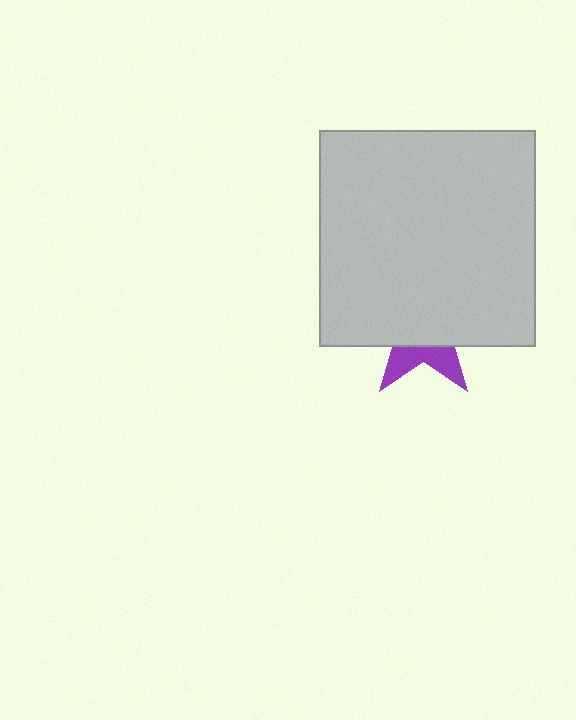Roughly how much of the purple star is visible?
A small part of it is visible (roughly 30%).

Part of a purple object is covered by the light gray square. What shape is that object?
It is a star.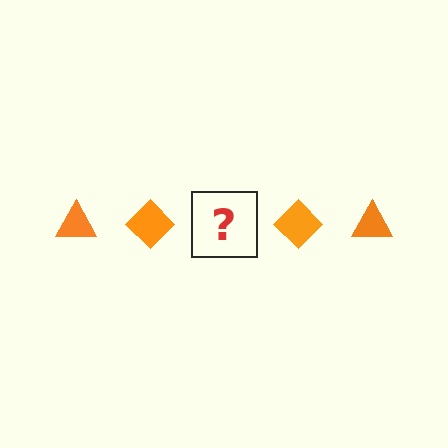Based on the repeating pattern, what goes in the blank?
The blank should be an orange triangle.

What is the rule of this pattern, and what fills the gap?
The rule is that the pattern cycles through triangle, diamond shapes in orange. The gap should be filled with an orange triangle.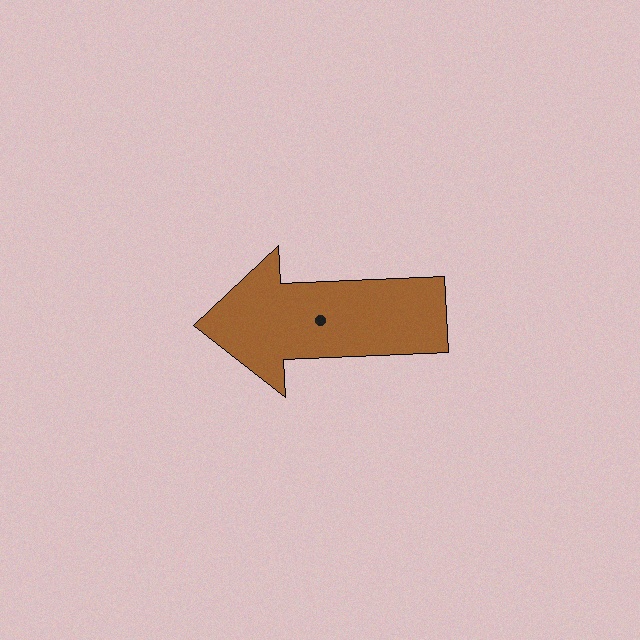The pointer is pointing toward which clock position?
Roughly 9 o'clock.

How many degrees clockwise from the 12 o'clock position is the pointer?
Approximately 267 degrees.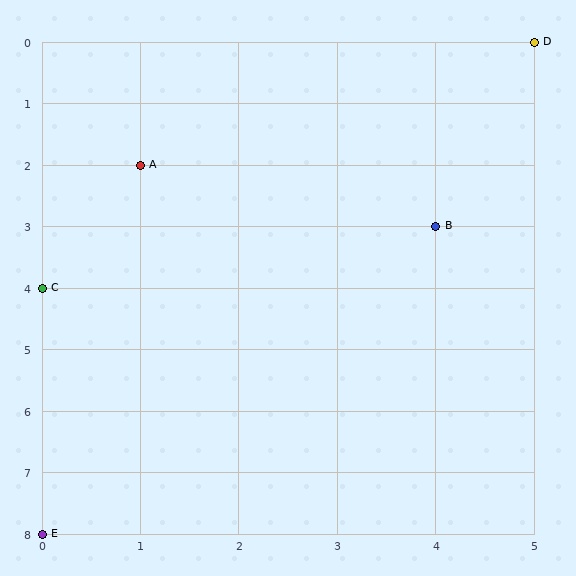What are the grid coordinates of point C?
Point C is at grid coordinates (0, 4).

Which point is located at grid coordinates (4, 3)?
Point B is at (4, 3).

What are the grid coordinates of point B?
Point B is at grid coordinates (4, 3).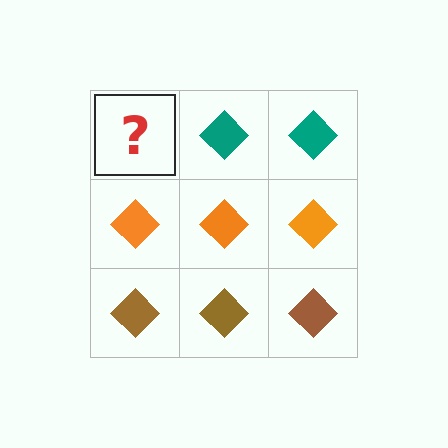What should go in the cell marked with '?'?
The missing cell should contain a teal diamond.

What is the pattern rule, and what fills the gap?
The rule is that each row has a consistent color. The gap should be filled with a teal diamond.